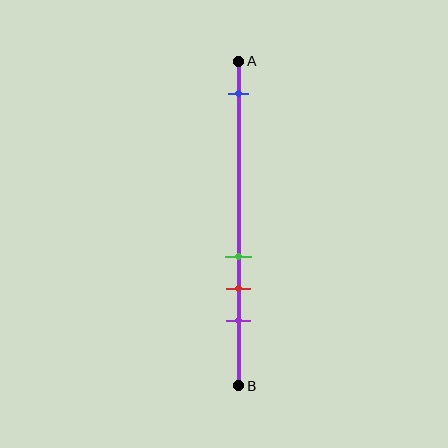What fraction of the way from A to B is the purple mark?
The purple mark is approximately 80% (0.8) of the way from A to B.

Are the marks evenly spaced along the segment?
No, the marks are not evenly spaced.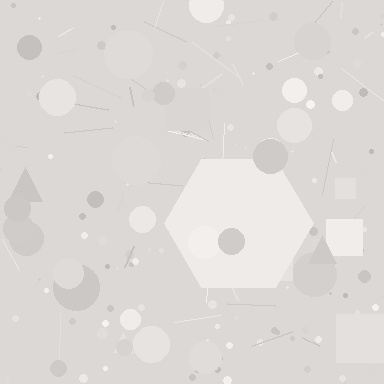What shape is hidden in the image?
A hexagon is hidden in the image.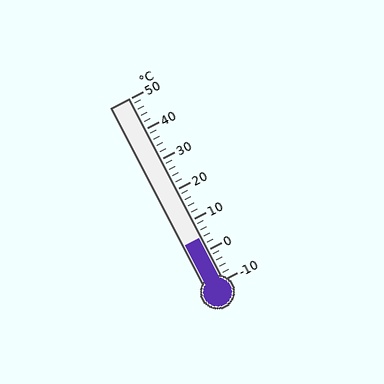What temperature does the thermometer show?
The thermometer shows approximately 4°C.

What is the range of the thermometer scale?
The thermometer scale ranges from -10°C to 50°C.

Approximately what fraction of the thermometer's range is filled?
The thermometer is filled to approximately 25% of its range.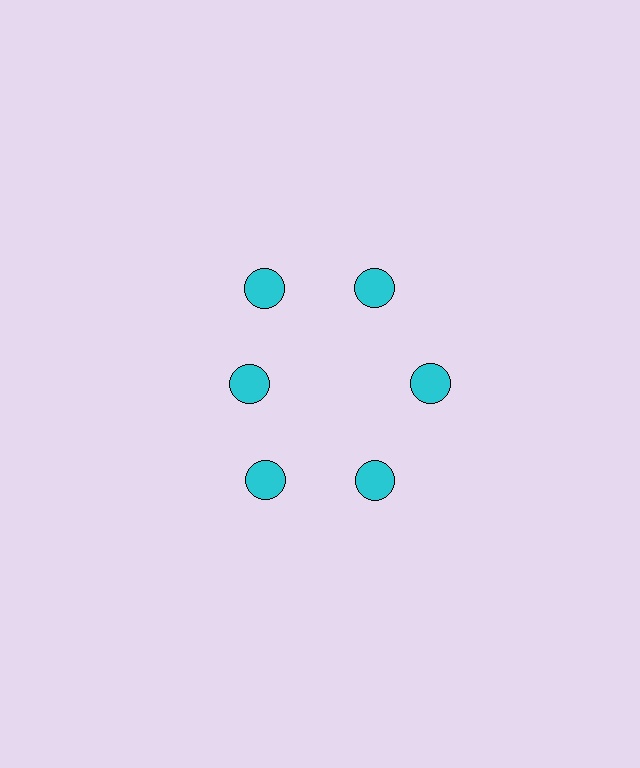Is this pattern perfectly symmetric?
No. The 6 cyan circles are arranged in a ring, but one element near the 9 o'clock position is pulled inward toward the center, breaking the 6-fold rotational symmetry.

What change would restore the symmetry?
The symmetry would be restored by moving it outward, back onto the ring so that all 6 circles sit at equal angles and equal distance from the center.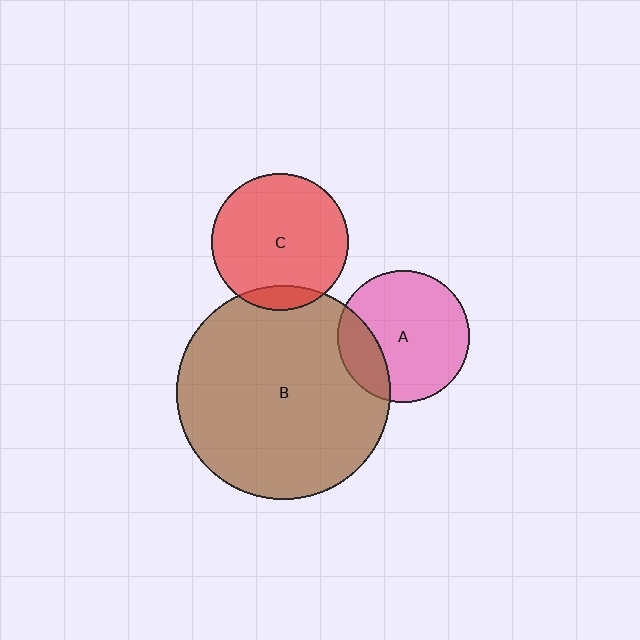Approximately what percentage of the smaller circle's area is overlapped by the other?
Approximately 10%.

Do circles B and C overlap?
Yes.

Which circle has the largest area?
Circle B (brown).